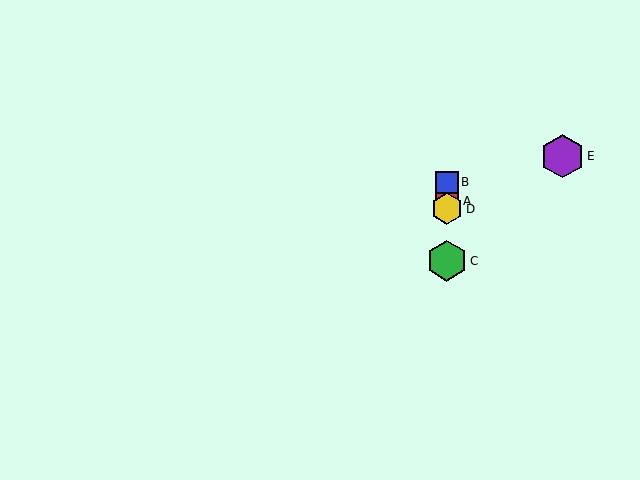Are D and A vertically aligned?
Yes, both are at x≈447.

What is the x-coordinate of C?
Object C is at x≈447.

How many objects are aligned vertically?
4 objects (A, B, C, D) are aligned vertically.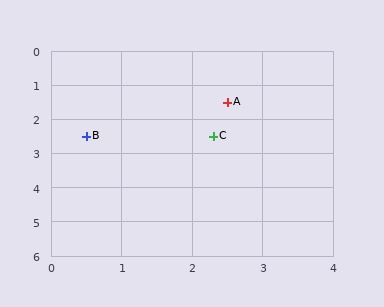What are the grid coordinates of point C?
Point C is at approximately (2.3, 2.5).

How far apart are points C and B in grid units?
Points C and B are about 1.8 grid units apart.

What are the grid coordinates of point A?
Point A is at approximately (2.5, 1.5).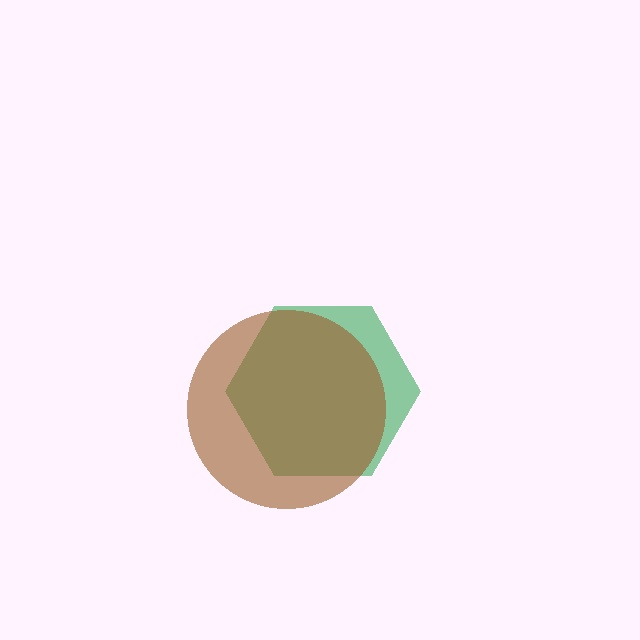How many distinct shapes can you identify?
There are 2 distinct shapes: a green hexagon, a brown circle.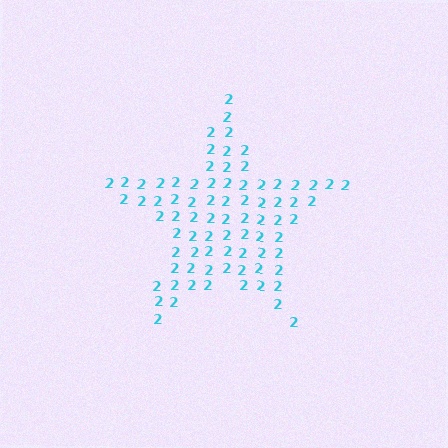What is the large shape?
The large shape is a star.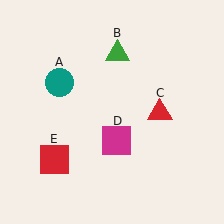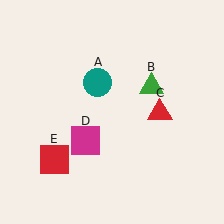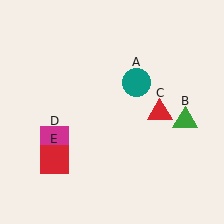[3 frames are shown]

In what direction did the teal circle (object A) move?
The teal circle (object A) moved right.